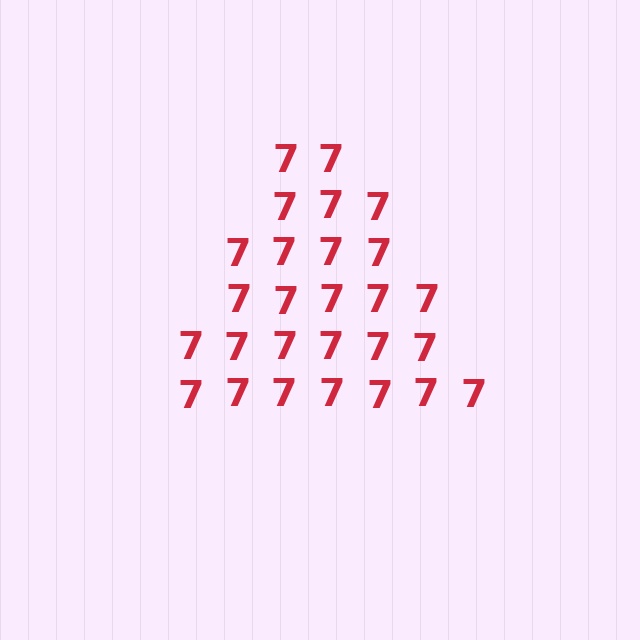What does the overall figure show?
The overall figure shows a triangle.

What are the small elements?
The small elements are digit 7's.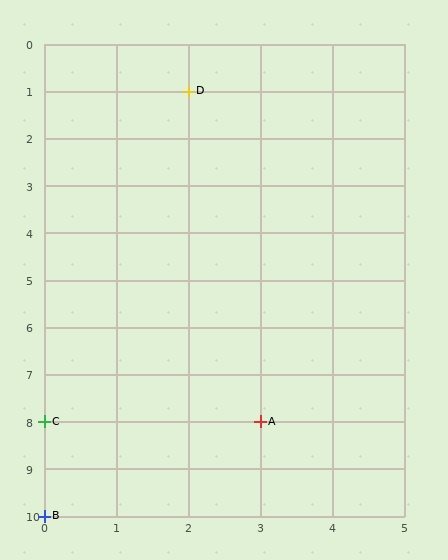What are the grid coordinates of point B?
Point B is at grid coordinates (0, 10).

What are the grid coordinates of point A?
Point A is at grid coordinates (3, 8).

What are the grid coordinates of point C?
Point C is at grid coordinates (0, 8).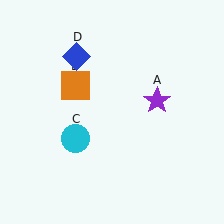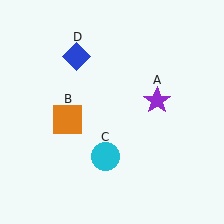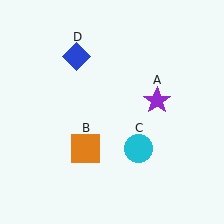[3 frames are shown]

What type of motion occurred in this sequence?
The orange square (object B), cyan circle (object C) rotated counterclockwise around the center of the scene.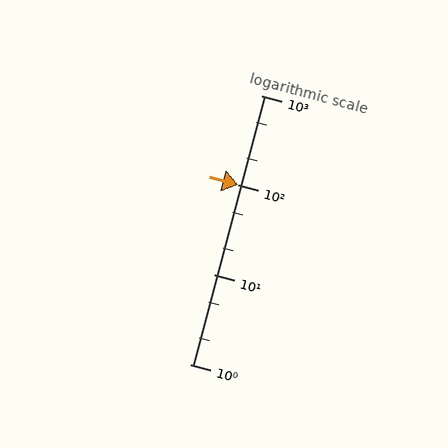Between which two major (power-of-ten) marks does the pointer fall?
The pointer is between 100 and 1000.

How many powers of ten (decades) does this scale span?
The scale spans 3 decades, from 1 to 1000.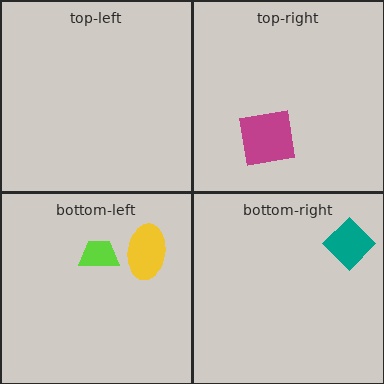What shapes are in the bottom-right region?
The teal diamond.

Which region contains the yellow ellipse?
The bottom-left region.